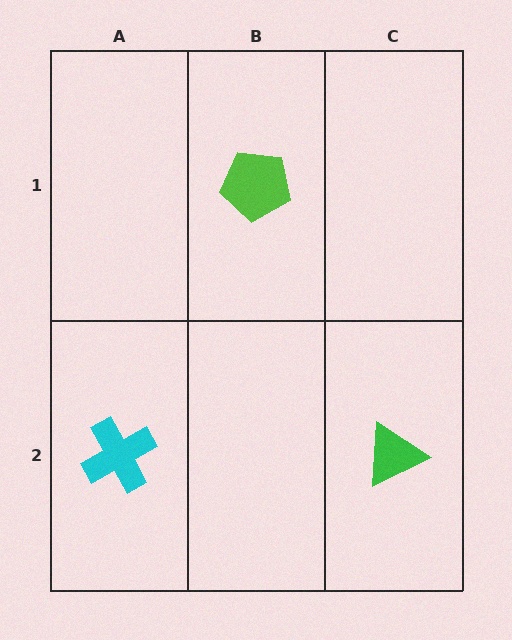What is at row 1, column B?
A lime pentagon.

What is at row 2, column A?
A cyan cross.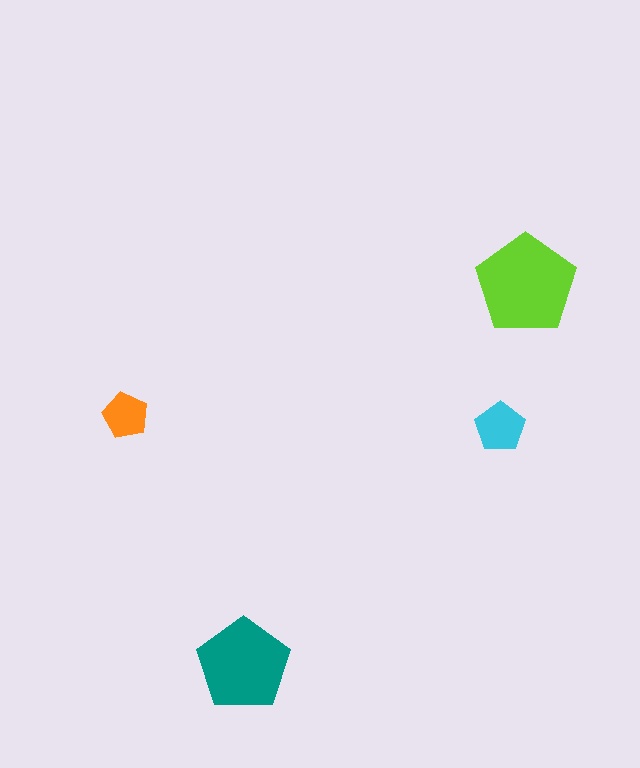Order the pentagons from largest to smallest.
the lime one, the teal one, the cyan one, the orange one.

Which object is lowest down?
The teal pentagon is bottommost.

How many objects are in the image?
There are 4 objects in the image.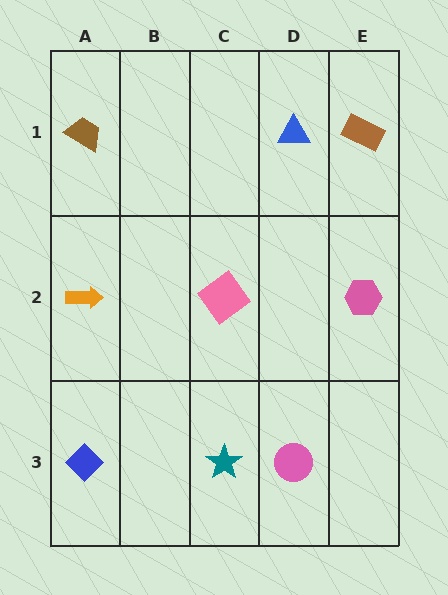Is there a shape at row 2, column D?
No, that cell is empty.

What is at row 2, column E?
A pink hexagon.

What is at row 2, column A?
An orange arrow.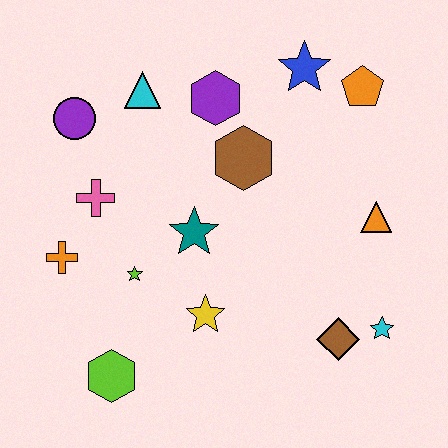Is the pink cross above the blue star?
No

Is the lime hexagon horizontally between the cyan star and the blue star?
No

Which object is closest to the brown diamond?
The cyan star is closest to the brown diamond.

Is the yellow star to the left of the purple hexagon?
Yes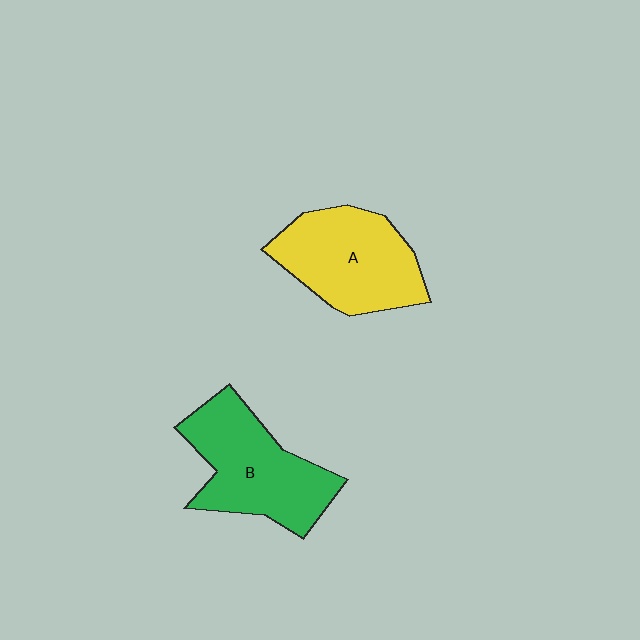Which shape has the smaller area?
Shape A (yellow).